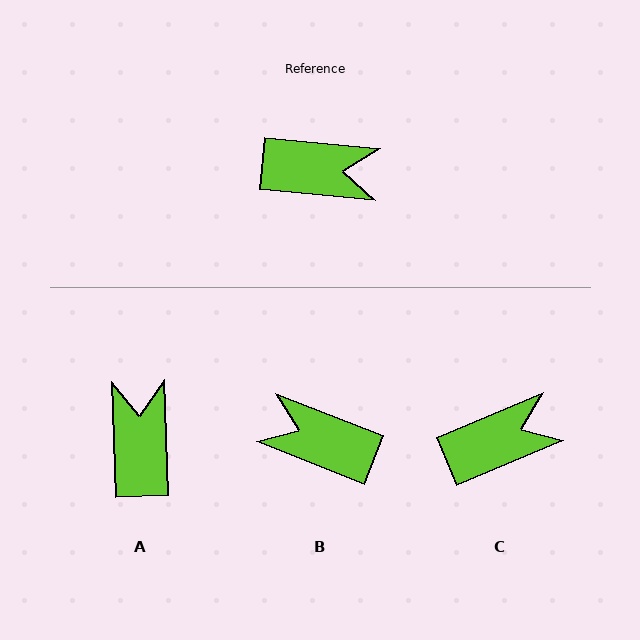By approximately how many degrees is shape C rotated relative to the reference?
Approximately 28 degrees counter-clockwise.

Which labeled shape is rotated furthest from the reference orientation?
B, about 164 degrees away.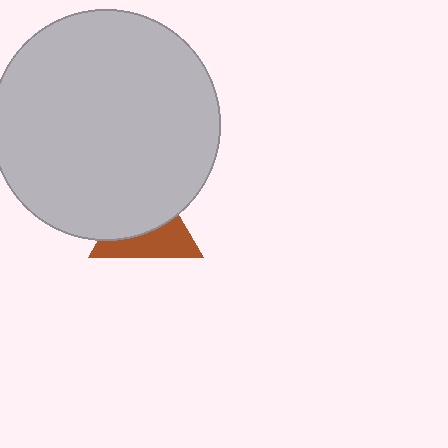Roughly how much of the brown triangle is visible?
A small part of it is visible (roughly 44%).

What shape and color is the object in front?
The object in front is a light gray circle.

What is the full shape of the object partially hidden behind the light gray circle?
The partially hidden object is a brown triangle.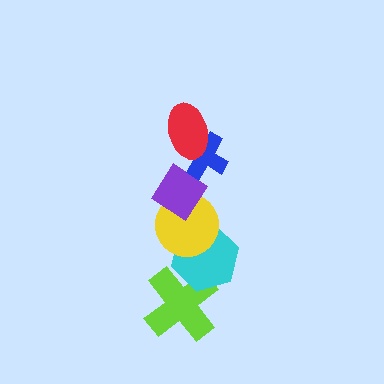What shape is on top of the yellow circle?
The purple diamond is on top of the yellow circle.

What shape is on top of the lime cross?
The cyan hexagon is on top of the lime cross.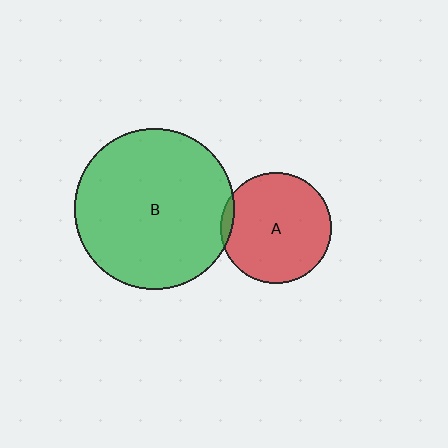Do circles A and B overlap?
Yes.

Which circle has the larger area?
Circle B (green).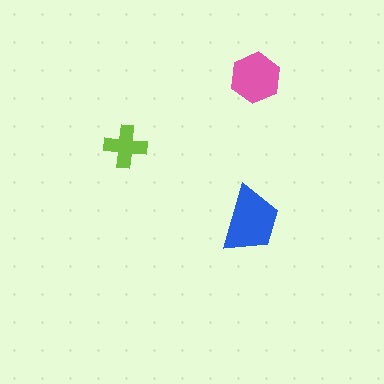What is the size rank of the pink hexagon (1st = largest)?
2nd.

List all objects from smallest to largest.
The lime cross, the pink hexagon, the blue trapezoid.